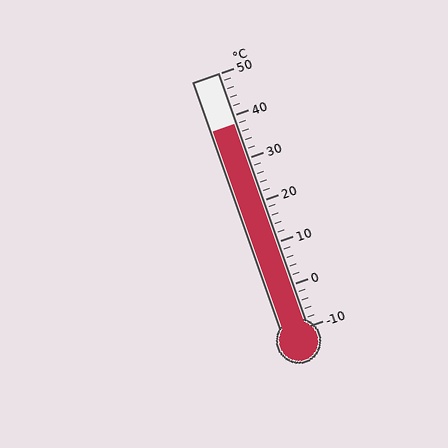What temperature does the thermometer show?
The thermometer shows approximately 38°C.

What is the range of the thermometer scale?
The thermometer scale ranges from -10°C to 50°C.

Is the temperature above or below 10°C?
The temperature is above 10°C.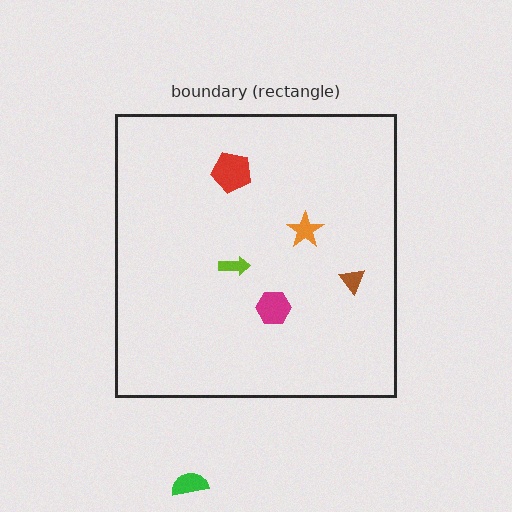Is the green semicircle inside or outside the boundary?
Outside.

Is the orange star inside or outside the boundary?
Inside.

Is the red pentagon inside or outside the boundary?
Inside.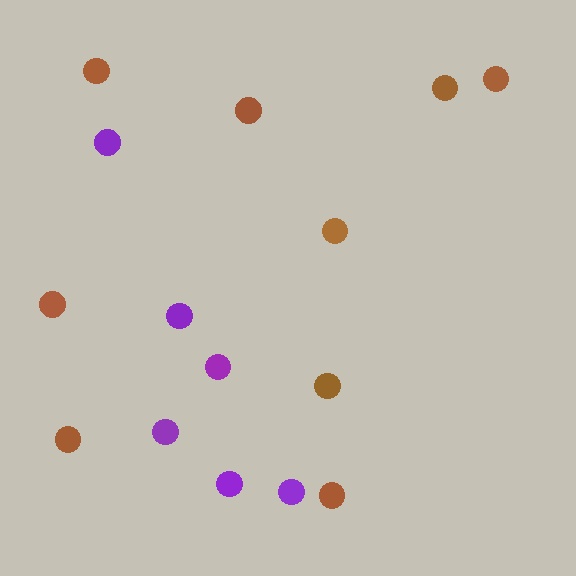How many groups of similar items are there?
There are 2 groups: one group of brown circles (9) and one group of purple circles (6).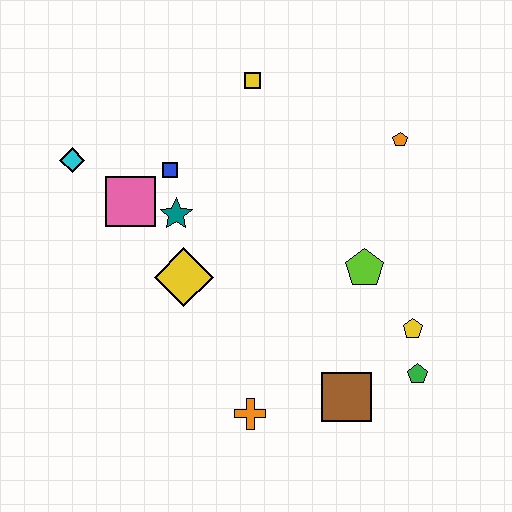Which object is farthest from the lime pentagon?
The cyan diamond is farthest from the lime pentagon.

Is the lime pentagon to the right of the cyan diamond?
Yes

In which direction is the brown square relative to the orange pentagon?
The brown square is below the orange pentagon.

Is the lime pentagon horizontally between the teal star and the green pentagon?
Yes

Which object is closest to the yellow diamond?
The teal star is closest to the yellow diamond.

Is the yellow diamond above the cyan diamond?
No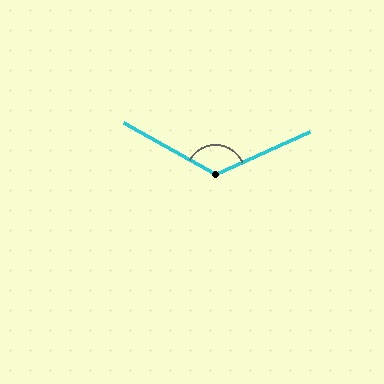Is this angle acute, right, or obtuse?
It is obtuse.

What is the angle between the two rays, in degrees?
Approximately 127 degrees.